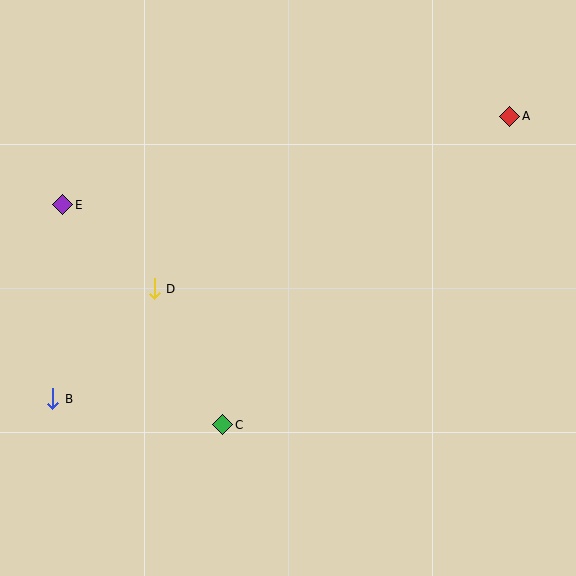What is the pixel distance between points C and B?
The distance between C and B is 172 pixels.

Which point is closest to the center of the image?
Point D at (154, 289) is closest to the center.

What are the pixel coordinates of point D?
Point D is at (154, 289).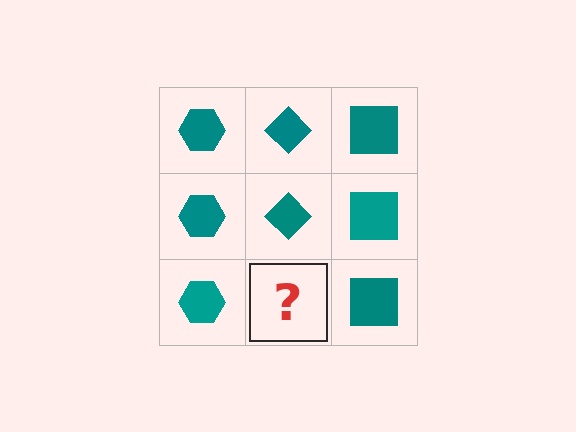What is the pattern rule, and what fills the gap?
The rule is that each column has a consistent shape. The gap should be filled with a teal diamond.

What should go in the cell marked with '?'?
The missing cell should contain a teal diamond.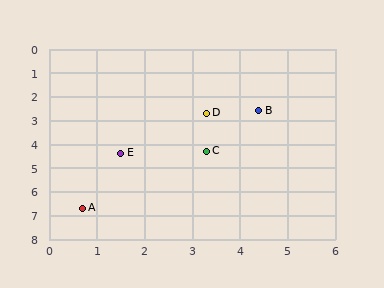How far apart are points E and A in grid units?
Points E and A are about 2.4 grid units apart.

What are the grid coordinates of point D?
Point D is at approximately (3.3, 2.7).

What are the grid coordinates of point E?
Point E is at approximately (1.5, 4.4).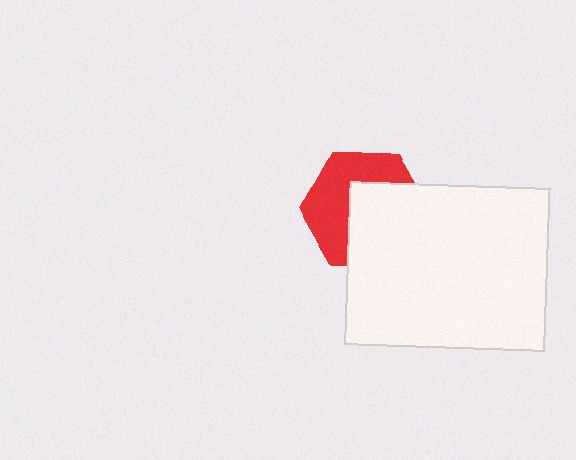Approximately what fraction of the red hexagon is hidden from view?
Roughly 51% of the red hexagon is hidden behind the white rectangle.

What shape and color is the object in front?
The object in front is a white rectangle.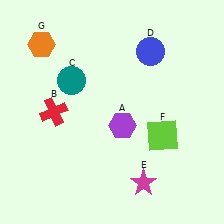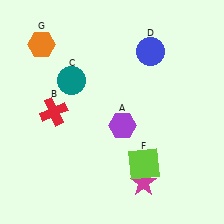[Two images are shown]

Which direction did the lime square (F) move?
The lime square (F) moved down.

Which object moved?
The lime square (F) moved down.